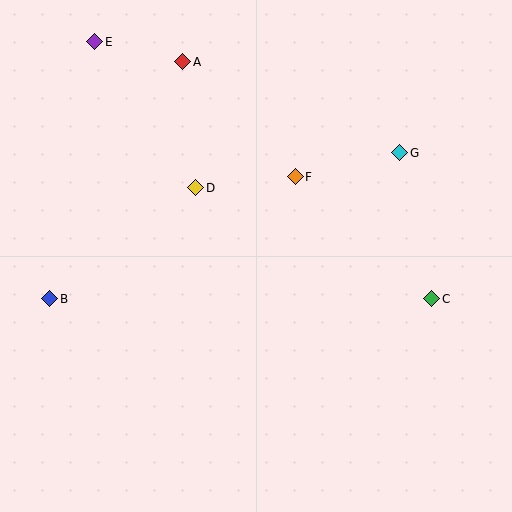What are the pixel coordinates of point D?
Point D is at (196, 188).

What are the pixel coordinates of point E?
Point E is at (95, 42).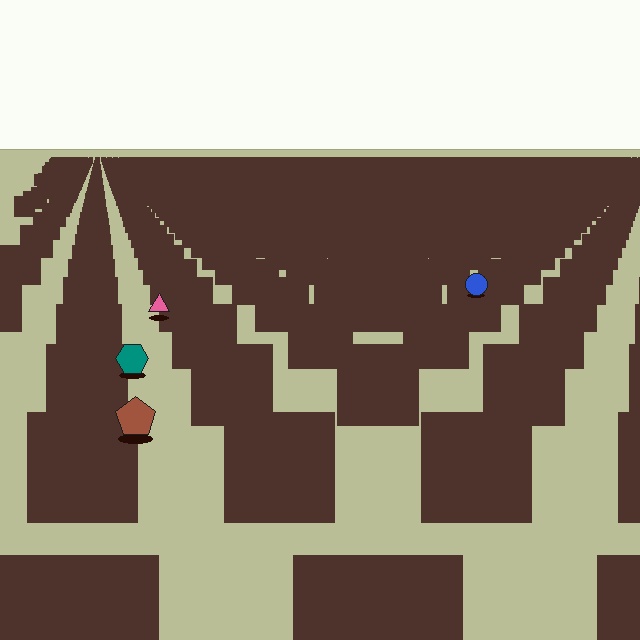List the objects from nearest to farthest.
From nearest to farthest: the brown pentagon, the teal hexagon, the pink triangle, the blue circle.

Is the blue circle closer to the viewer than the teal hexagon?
No. The teal hexagon is closer — you can tell from the texture gradient: the ground texture is coarser near it.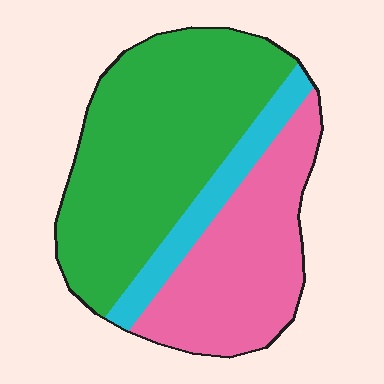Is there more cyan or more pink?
Pink.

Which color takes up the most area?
Green, at roughly 55%.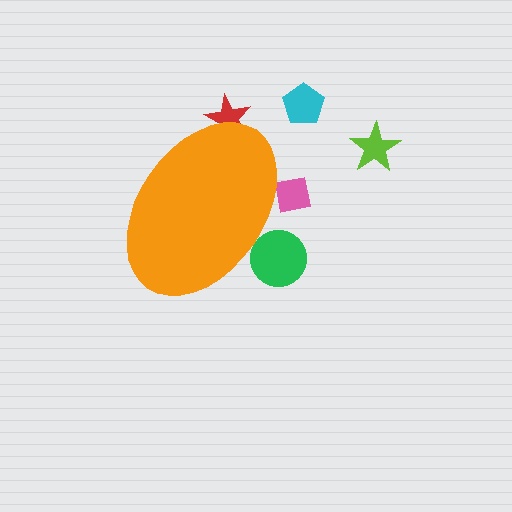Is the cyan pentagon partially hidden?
No, the cyan pentagon is fully visible.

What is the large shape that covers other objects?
An orange ellipse.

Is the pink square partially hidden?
Yes, the pink square is partially hidden behind the orange ellipse.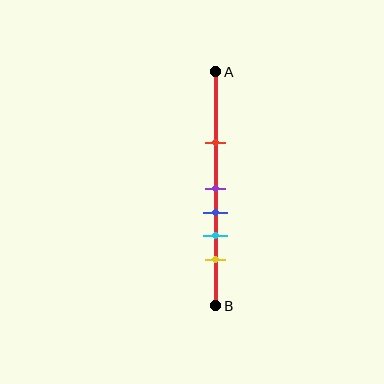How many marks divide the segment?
There are 5 marks dividing the segment.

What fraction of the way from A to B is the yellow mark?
The yellow mark is approximately 80% (0.8) of the way from A to B.